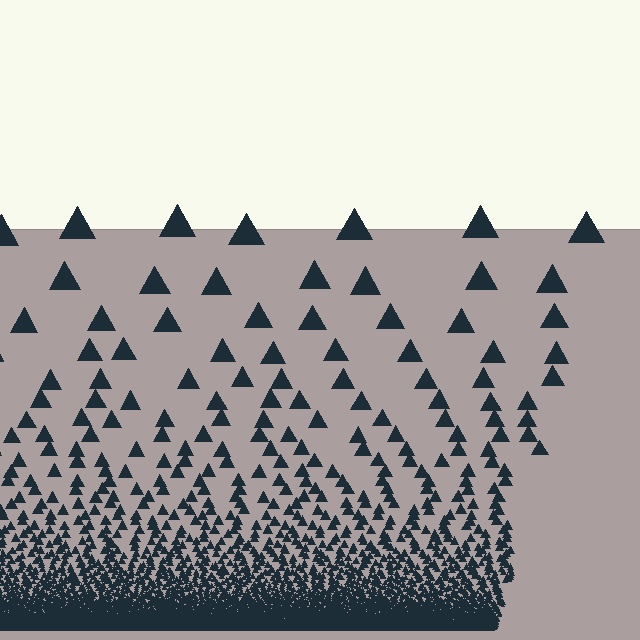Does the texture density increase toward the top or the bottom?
Density increases toward the bottom.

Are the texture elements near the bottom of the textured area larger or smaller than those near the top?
Smaller. The gradient is inverted — elements near the bottom are smaller and denser.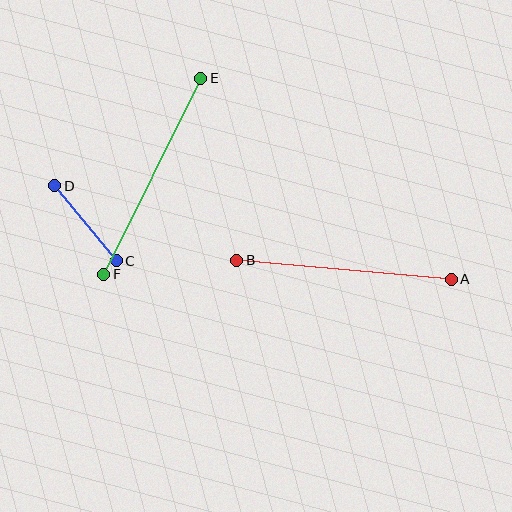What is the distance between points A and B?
The distance is approximately 215 pixels.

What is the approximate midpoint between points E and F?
The midpoint is at approximately (152, 176) pixels.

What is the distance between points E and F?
The distance is approximately 219 pixels.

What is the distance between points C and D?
The distance is approximately 97 pixels.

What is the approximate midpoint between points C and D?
The midpoint is at approximately (85, 223) pixels.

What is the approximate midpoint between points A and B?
The midpoint is at approximately (344, 270) pixels.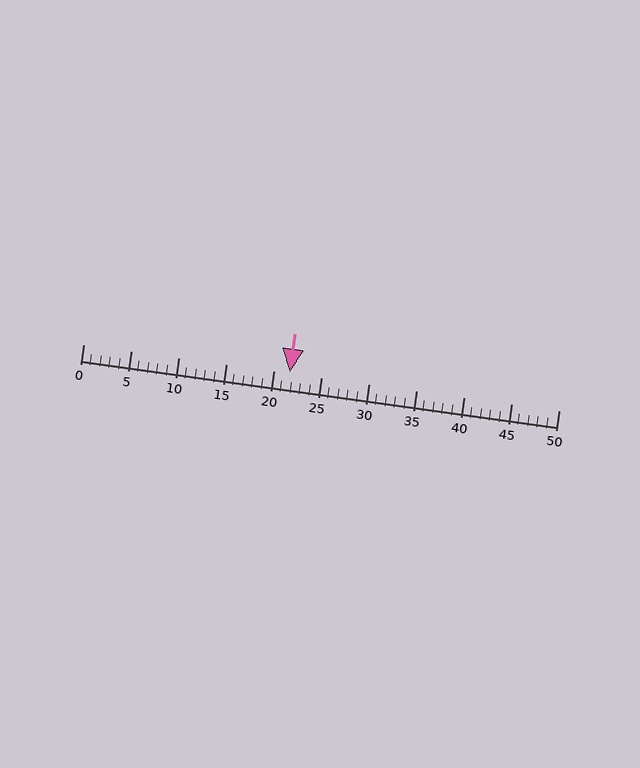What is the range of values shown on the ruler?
The ruler shows values from 0 to 50.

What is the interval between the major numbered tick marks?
The major tick marks are spaced 5 units apart.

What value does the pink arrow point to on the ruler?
The pink arrow points to approximately 22.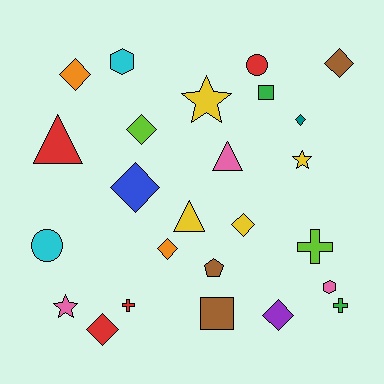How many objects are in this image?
There are 25 objects.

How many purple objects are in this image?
There is 1 purple object.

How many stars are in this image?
There are 3 stars.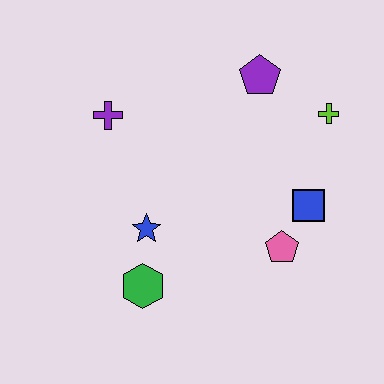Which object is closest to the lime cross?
The purple pentagon is closest to the lime cross.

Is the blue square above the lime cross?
No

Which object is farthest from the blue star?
The lime cross is farthest from the blue star.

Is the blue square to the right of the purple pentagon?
Yes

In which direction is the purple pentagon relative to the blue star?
The purple pentagon is above the blue star.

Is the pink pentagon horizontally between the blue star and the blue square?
Yes